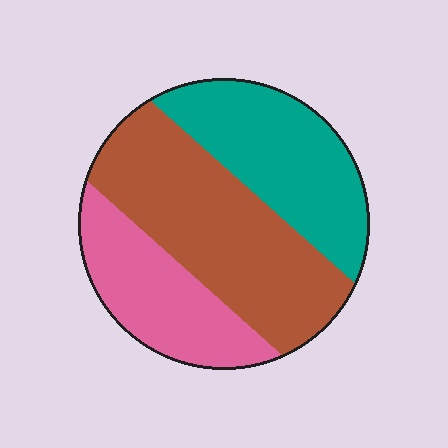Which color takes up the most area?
Brown, at roughly 45%.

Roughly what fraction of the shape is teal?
Teal covers 32% of the shape.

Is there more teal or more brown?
Brown.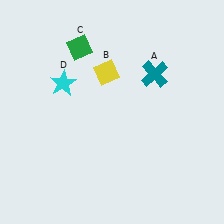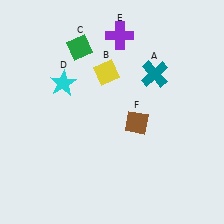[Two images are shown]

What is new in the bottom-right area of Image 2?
A brown diamond (F) was added in the bottom-right area of Image 2.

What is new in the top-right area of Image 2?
A purple cross (E) was added in the top-right area of Image 2.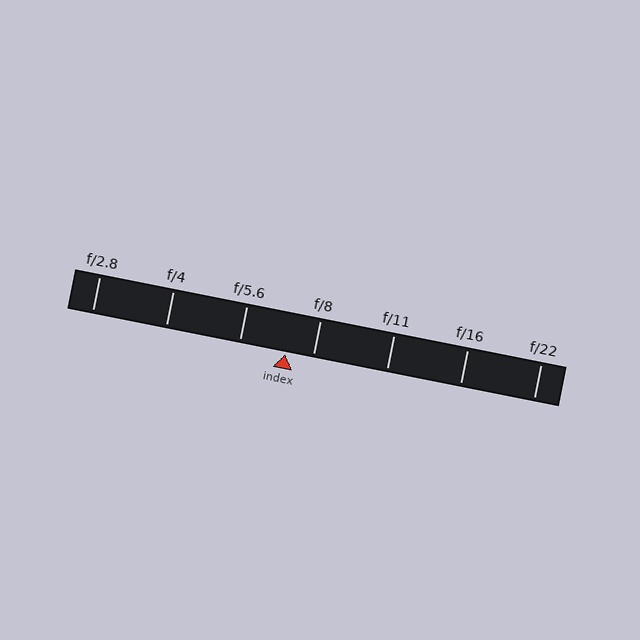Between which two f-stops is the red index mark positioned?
The index mark is between f/5.6 and f/8.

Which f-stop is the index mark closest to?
The index mark is closest to f/8.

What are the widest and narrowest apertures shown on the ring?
The widest aperture shown is f/2.8 and the narrowest is f/22.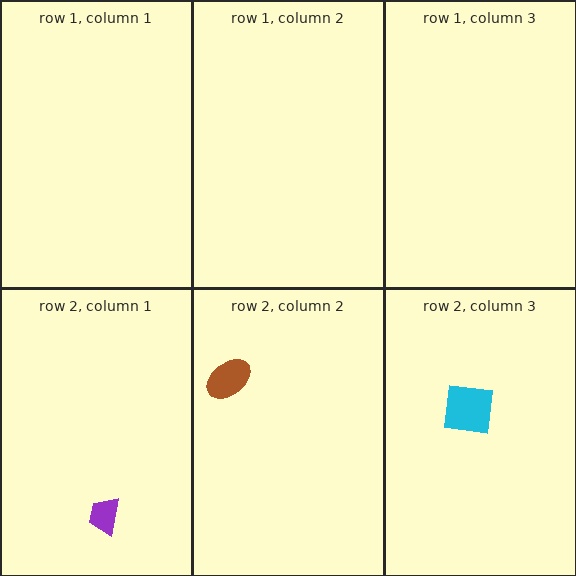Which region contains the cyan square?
The row 2, column 3 region.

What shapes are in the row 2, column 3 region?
The cyan square.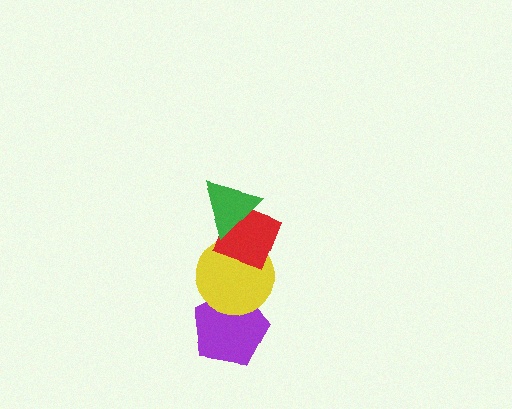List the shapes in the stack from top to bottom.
From top to bottom: the green triangle, the red diamond, the yellow circle, the purple pentagon.